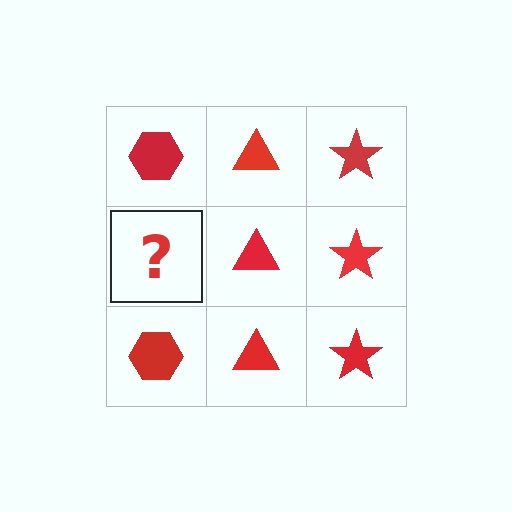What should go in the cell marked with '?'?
The missing cell should contain a red hexagon.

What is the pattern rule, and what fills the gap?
The rule is that each column has a consistent shape. The gap should be filled with a red hexagon.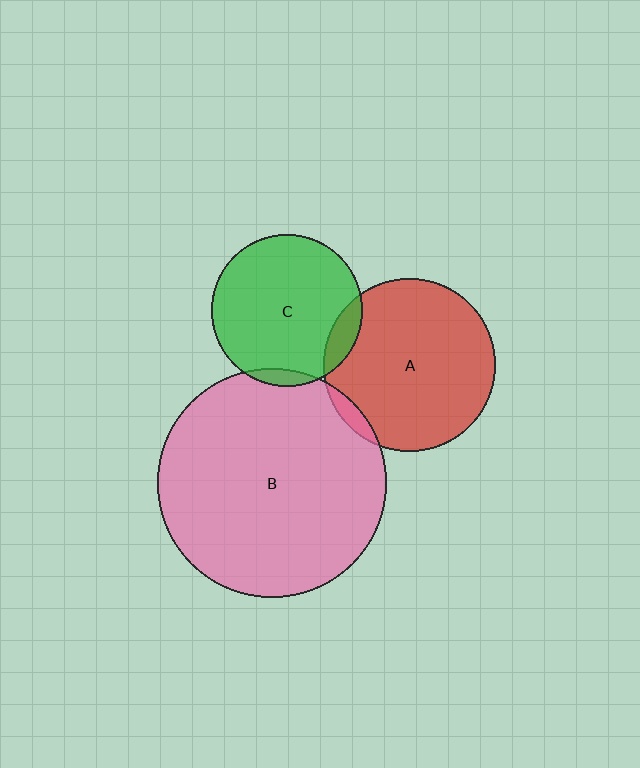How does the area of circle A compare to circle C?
Approximately 1.3 times.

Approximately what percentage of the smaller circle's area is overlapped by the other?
Approximately 5%.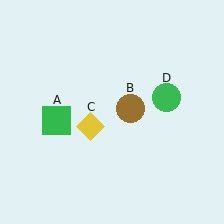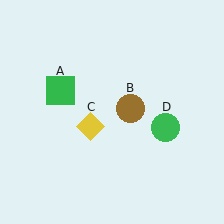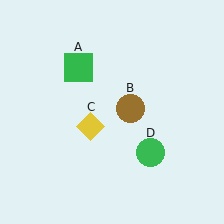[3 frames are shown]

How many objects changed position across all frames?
2 objects changed position: green square (object A), green circle (object D).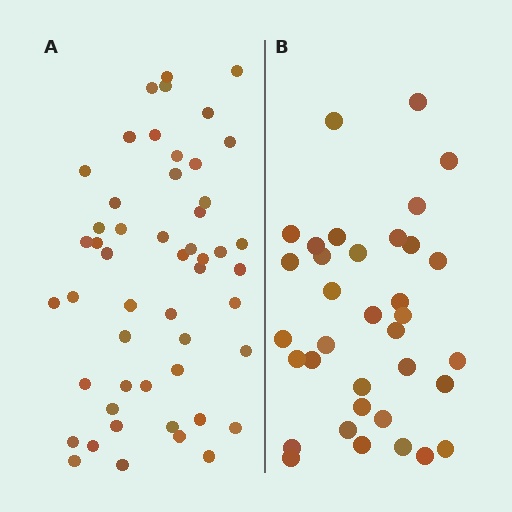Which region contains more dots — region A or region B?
Region A (the left region) has more dots.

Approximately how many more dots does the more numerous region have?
Region A has approximately 15 more dots than region B.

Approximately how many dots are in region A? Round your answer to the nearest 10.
About 50 dots. (The exact count is 51, which rounds to 50.)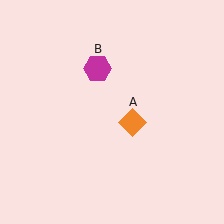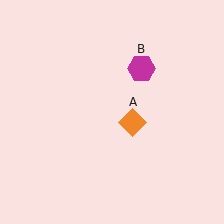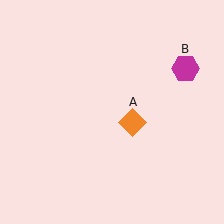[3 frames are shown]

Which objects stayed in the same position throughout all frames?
Orange diamond (object A) remained stationary.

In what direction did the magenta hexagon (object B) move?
The magenta hexagon (object B) moved right.